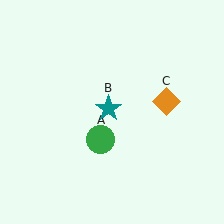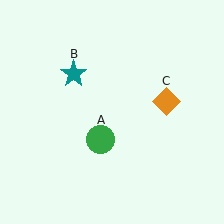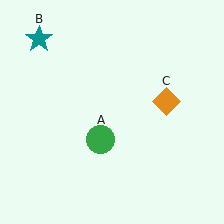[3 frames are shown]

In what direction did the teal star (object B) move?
The teal star (object B) moved up and to the left.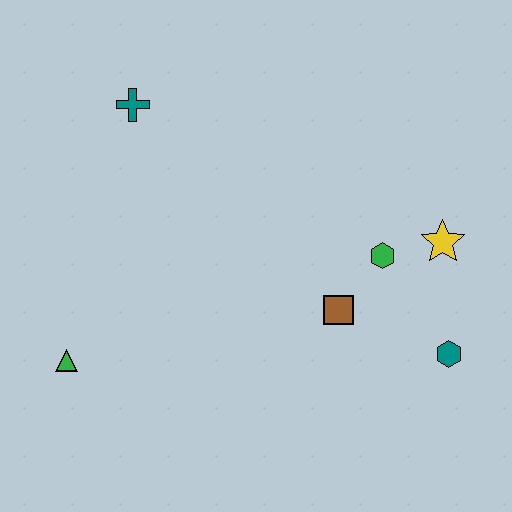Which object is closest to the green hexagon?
The yellow star is closest to the green hexagon.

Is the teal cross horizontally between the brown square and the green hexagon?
No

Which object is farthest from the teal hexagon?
The teal cross is farthest from the teal hexagon.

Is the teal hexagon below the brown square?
Yes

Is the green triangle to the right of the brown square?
No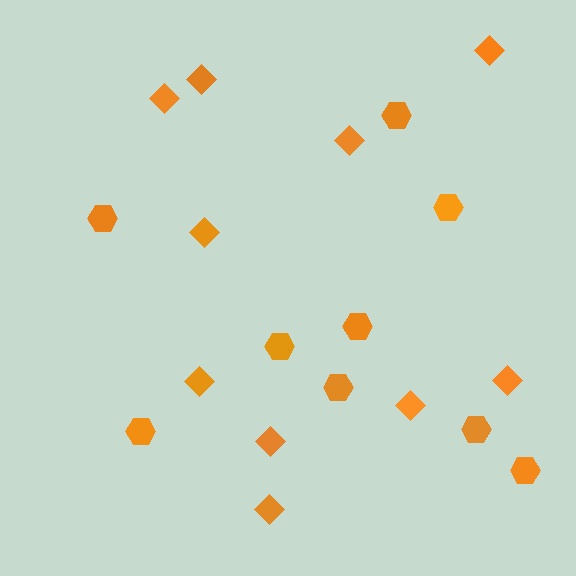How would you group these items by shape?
There are 2 groups: one group of hexagons (9) and one group of diamonds (10).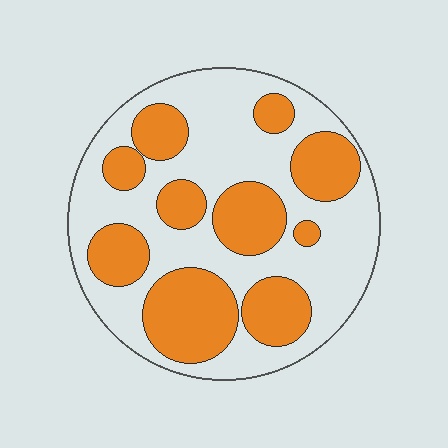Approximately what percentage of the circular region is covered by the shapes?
Approximately 40%.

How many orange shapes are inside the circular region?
10.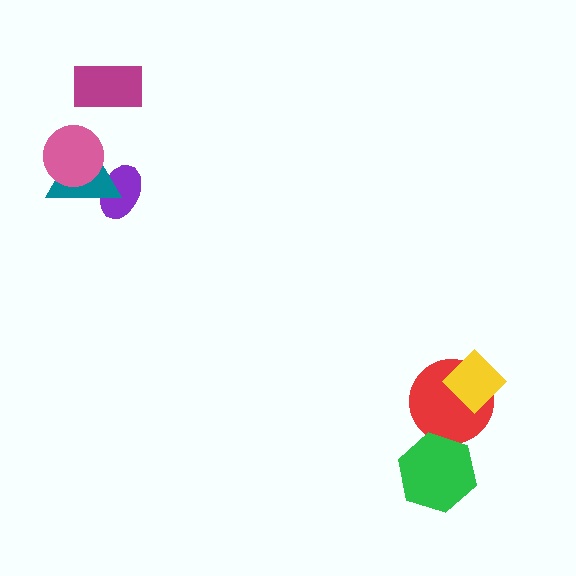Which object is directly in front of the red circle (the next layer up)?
The green hexagon is directly in front of the red circle.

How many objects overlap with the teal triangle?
2 objects overlap with the teal triangle.